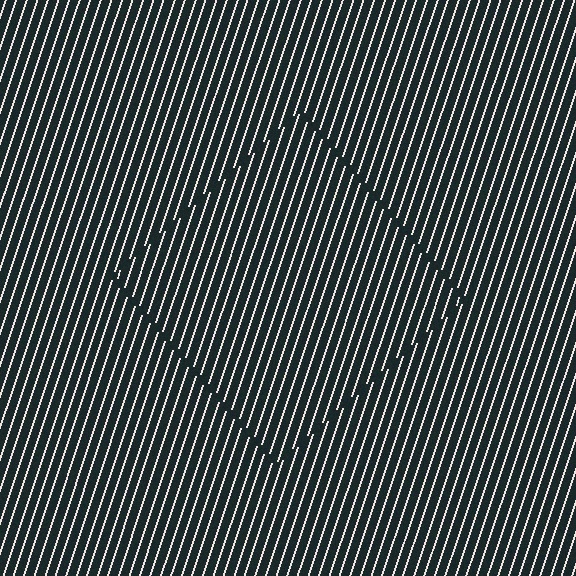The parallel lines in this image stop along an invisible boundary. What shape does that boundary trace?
An illusory square. The interior of the shape contains the same grating, shifted by half a period — the contour is defined by the phase discontinuity where line-ends from the inner and outer gratings abut.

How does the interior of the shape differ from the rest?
The interior of the shape contains the same grating, shifted by half a period — the contour is defined by the phase discontinuity where line-ends from the inner and outer gratings abut.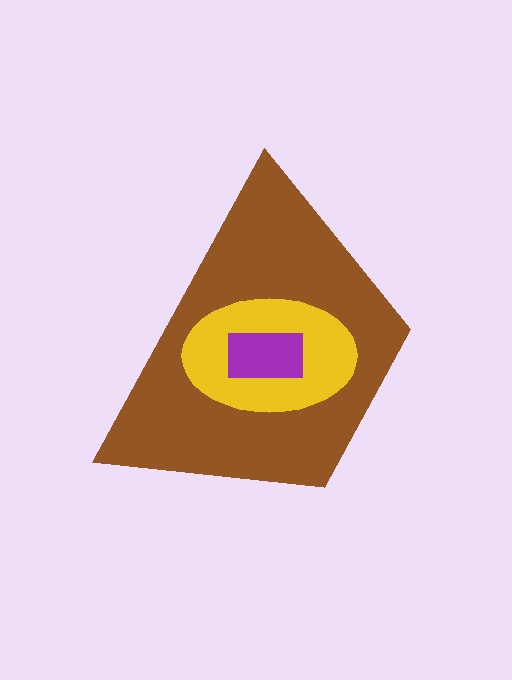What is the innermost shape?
The purple rectangle.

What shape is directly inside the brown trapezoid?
The yellow ellipse.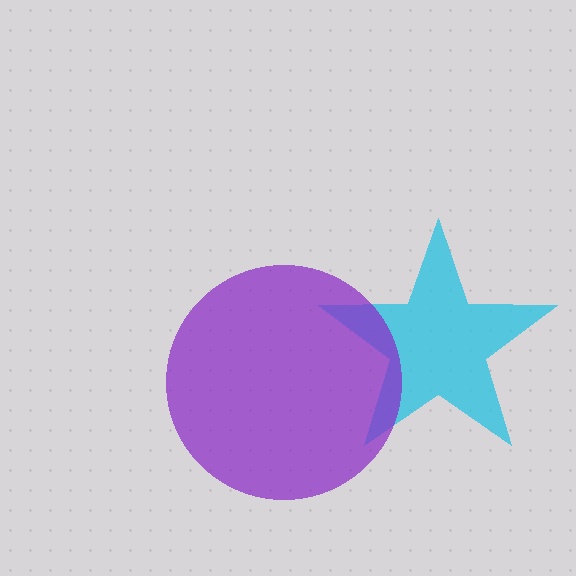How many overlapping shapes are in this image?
There are 2 overlapping shapes in the image.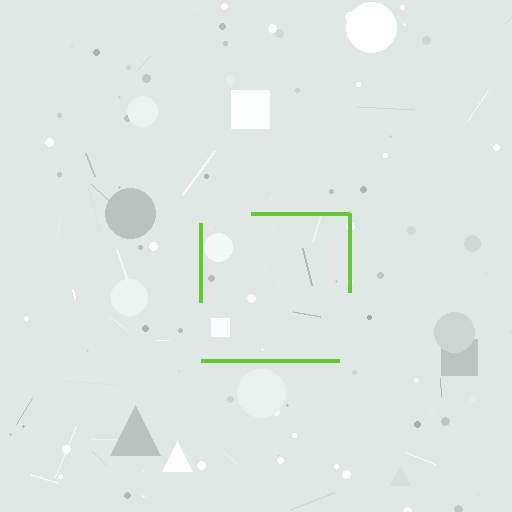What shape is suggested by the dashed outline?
The dashed outline suggests a square.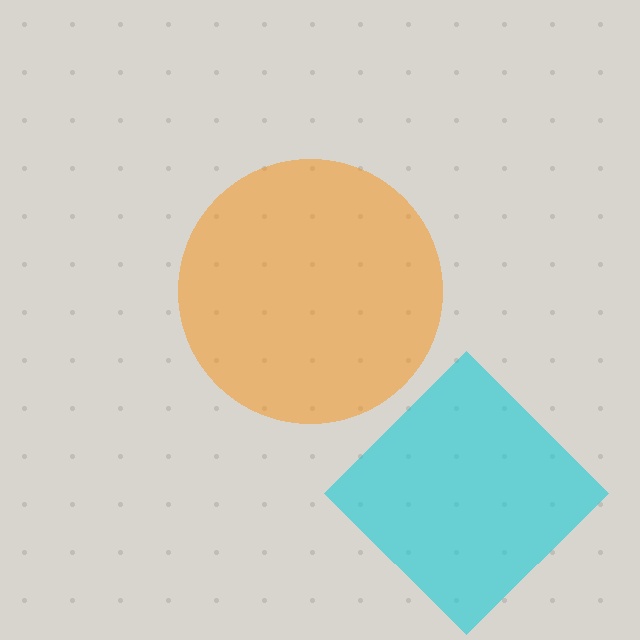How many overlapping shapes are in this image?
There are 2 overlapping shapes in the image.